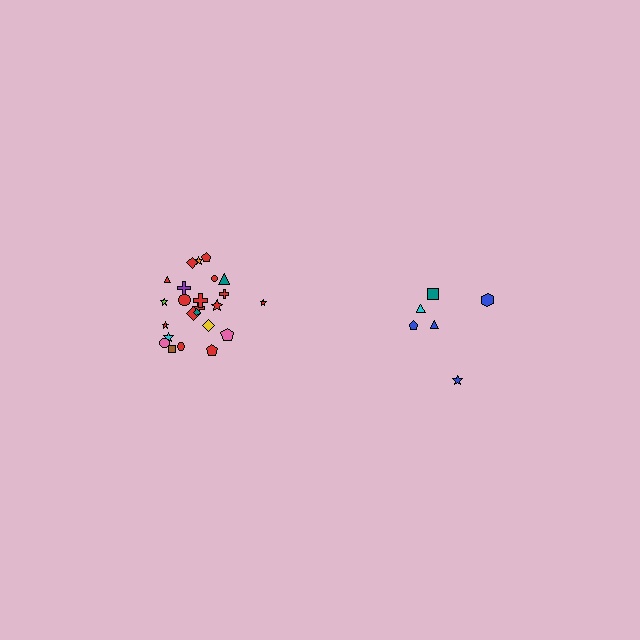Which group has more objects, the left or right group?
The left group.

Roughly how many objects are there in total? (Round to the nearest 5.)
Roughly 30 objects in total.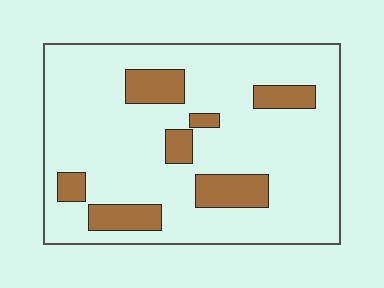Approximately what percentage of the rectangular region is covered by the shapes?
Approximately 15%.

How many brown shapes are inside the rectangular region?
7.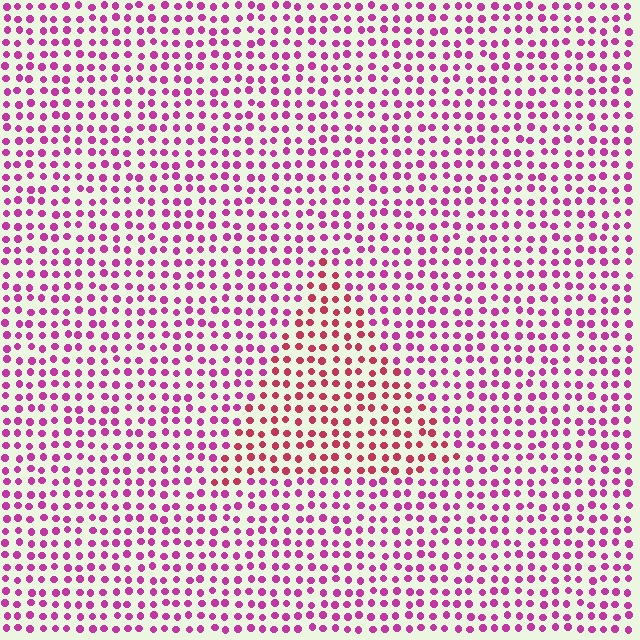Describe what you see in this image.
The image is filled with small magenta elements in a uniform arrangement. A triangle-shaped region is visible where the elements are tinted to a slightly different hue, forming a subtle color boundary.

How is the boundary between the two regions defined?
The boundary is defined purely by a slight shift in hue (about 32 degrees). Spacing, size, and orientation are identical on both sides.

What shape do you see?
I see a triangle.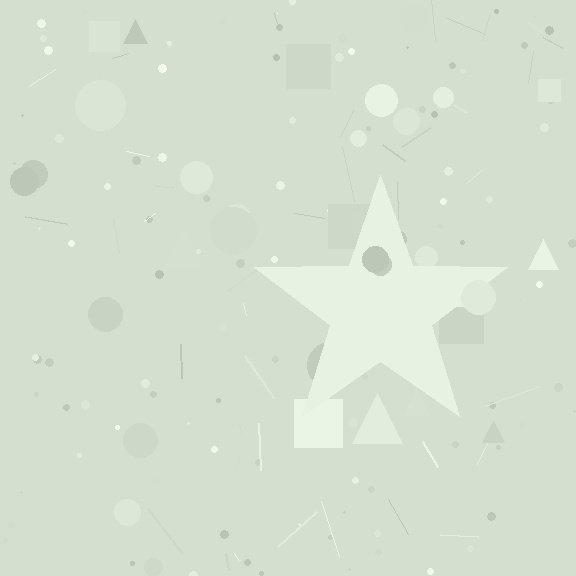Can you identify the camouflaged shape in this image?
The camouflaged shape is a star.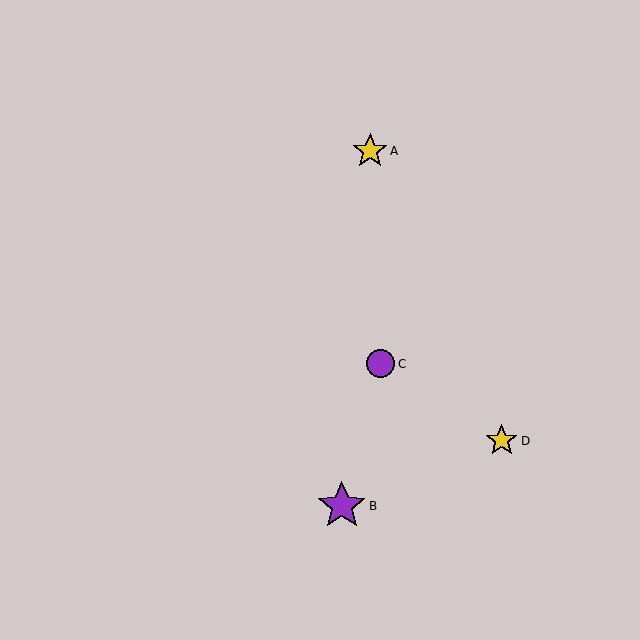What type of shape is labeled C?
Shape C is a purple circle.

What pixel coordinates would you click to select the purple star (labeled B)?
Click at (342, 506) to select the purple star B.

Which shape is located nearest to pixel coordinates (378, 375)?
The purple circle (labeled C) at (381, 364) is nearest to that location.